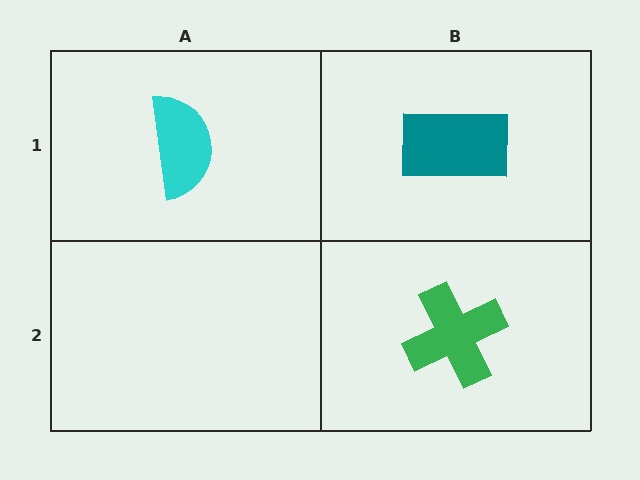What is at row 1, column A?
A cyan semicircle.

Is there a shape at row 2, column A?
No, that cell is empty.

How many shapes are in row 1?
2 shapes.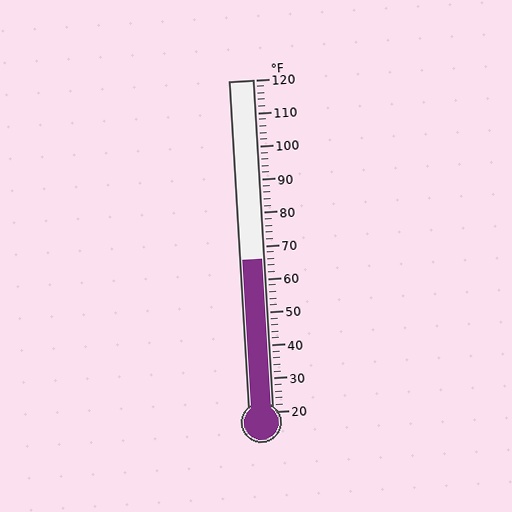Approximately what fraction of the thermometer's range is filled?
The thermometer is filled to approximately 45% of its range.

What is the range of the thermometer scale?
The thermometer scale ranges from 20°F to 120°F.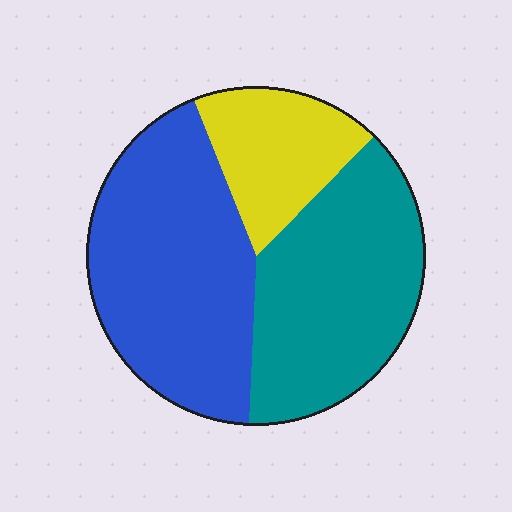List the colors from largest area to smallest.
From largest to smallest: blue, teal, yellow.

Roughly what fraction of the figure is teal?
Teal takes up about three eighths (3/8) of the figure.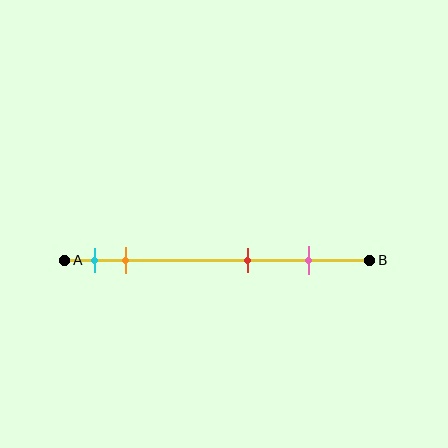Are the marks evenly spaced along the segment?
No, the marks are not evenly spaced.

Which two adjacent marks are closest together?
The cyan and orange marks are the closest adjacent pair.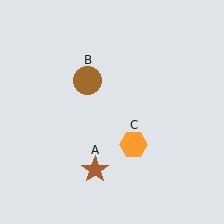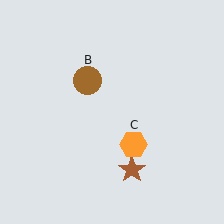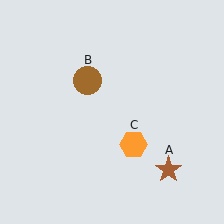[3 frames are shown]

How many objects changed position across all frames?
1 object changed position: brown star (object A).